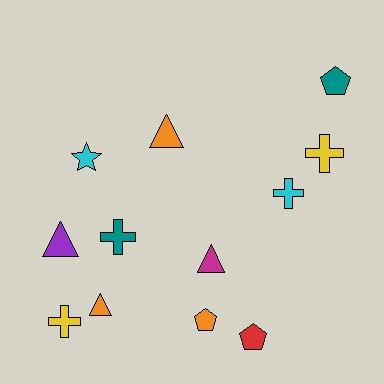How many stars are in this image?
There is 1 star.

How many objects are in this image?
There are 12 objects.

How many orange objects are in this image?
There are 3 orange objects.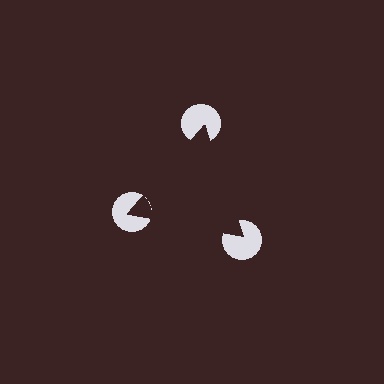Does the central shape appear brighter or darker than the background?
It typically appears slightly darker than the background, even though no actual brightness change is drawn.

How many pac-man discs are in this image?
There are 3 — one at each vertex of the illusory triangle.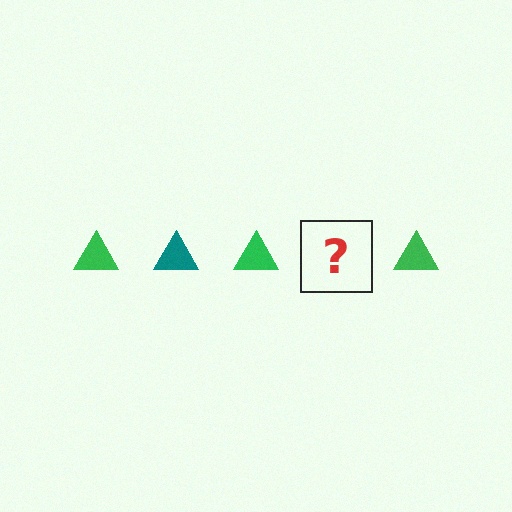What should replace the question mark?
The question mark should be replaced with a teal triangle.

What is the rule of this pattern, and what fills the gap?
The rule is that the pattern cycles through green, teal triangles. The gap should be filled with a teal triangle.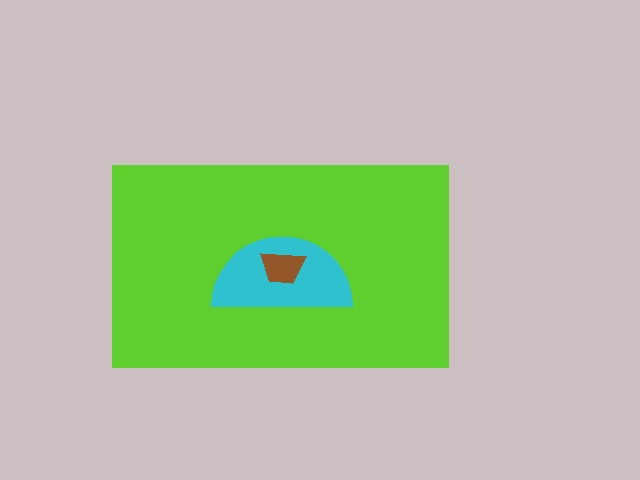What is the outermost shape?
The lime rectangle.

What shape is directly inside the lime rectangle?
The cyan semicircle.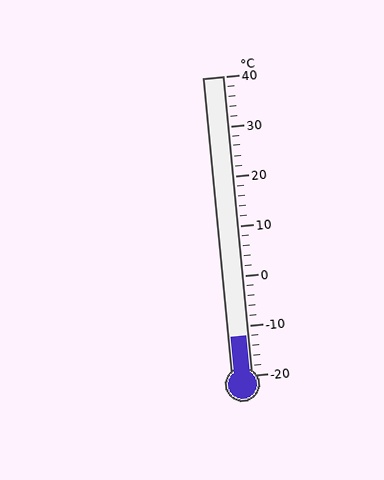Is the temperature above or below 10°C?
The temperature is below 10°C.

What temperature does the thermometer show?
The thermometer shows approximately -12°C.